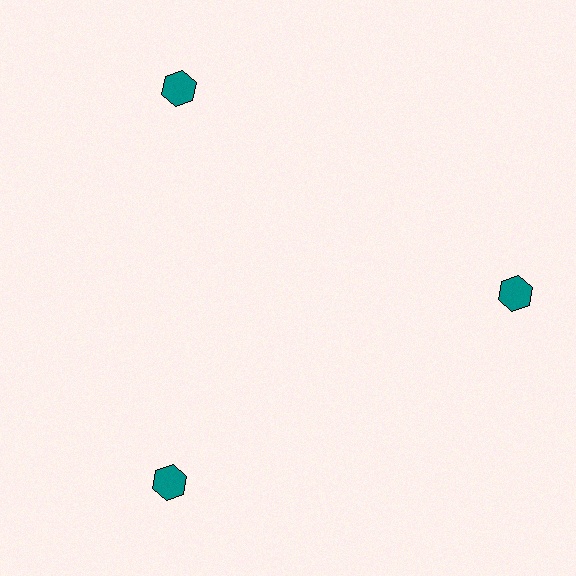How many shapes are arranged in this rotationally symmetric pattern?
There are 3 shapes, arranged in 3 groups of 1.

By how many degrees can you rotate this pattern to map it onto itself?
The pattern maps onto itself every 120 degrees of rotation.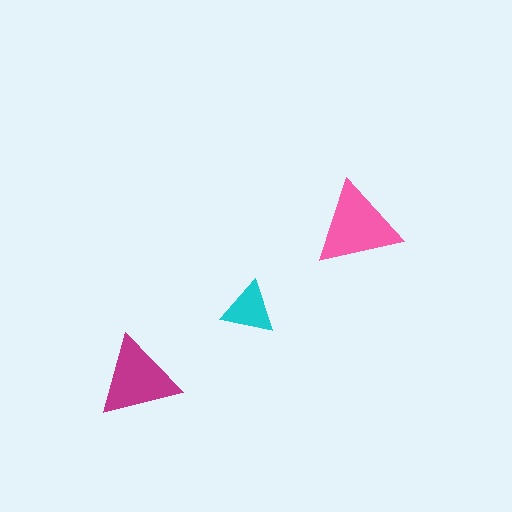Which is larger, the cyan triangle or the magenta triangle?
The magenta one.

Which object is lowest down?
The magenta triangle is bottommost.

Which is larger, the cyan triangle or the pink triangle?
The pink one.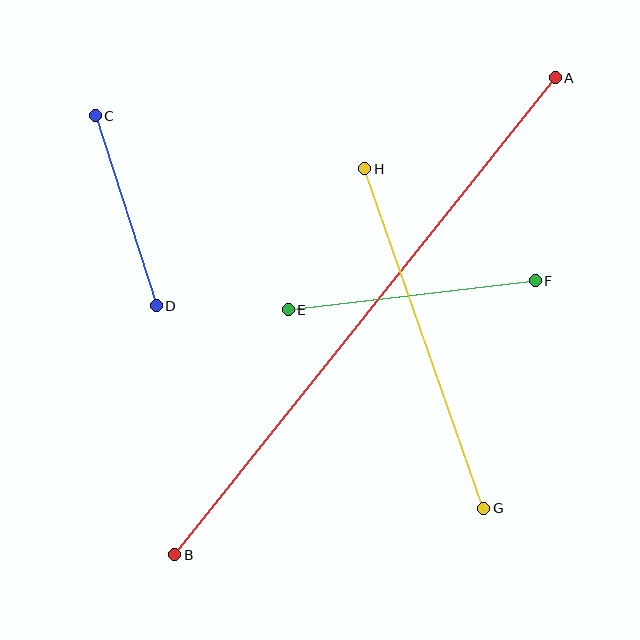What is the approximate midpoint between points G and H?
The midpoint is at approximately (424, 339) pixels.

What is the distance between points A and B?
The distance is approximately 610 pixels.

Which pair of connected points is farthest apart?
Points A and B are farthest apart.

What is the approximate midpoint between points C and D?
The midpoint is at approximately (126, 211) pixels.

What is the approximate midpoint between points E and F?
The midpoint is at approximately (412, 295) pixels.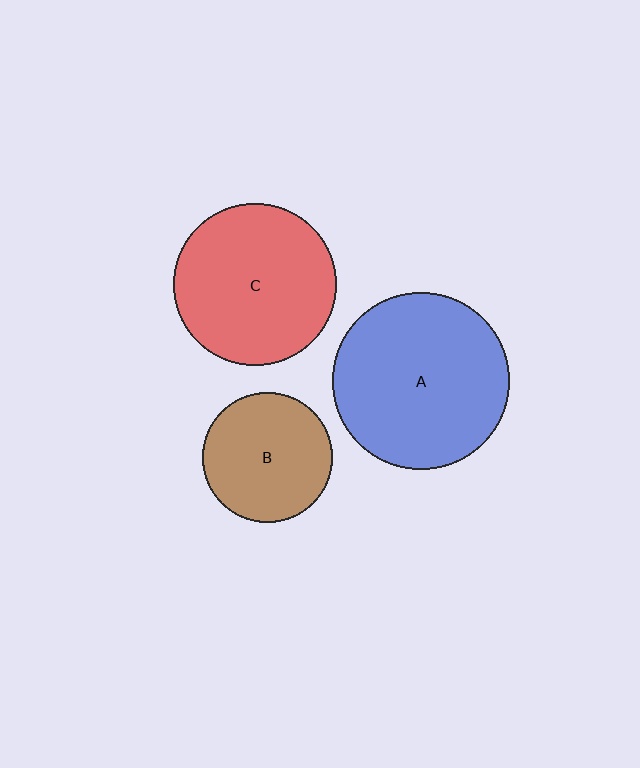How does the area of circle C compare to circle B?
Approximately 1.6 times.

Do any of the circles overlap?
No, none of the circles overlap.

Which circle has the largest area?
Circle A (blue).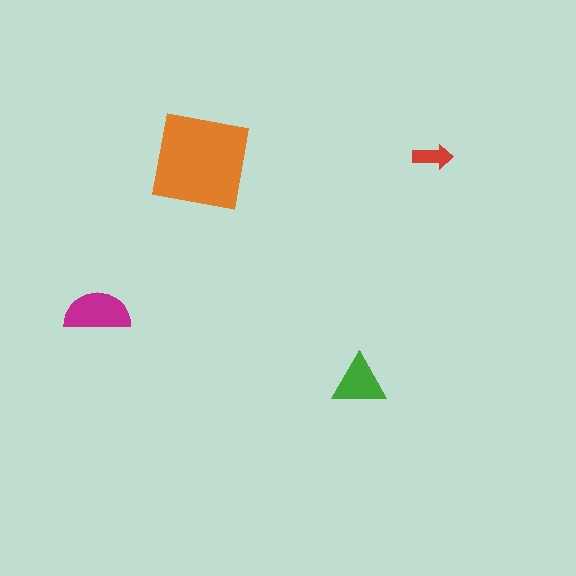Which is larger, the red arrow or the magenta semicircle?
The magenta semicircle.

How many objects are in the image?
There are 4 objects in the image.